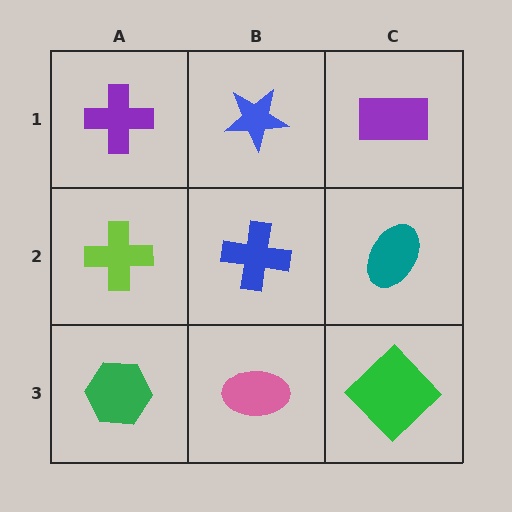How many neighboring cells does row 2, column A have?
3.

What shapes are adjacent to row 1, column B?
A blue cross (row 2, column B), a purple cross (row 1, column A), a purple rectangle (row 1, column C).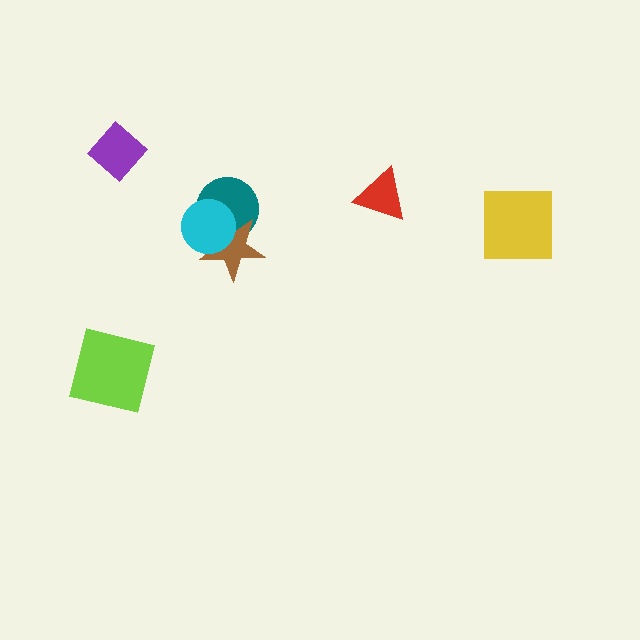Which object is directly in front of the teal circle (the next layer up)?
The brown star is directly in front of the teal circle.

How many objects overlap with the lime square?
0 objects overlap with the lime square.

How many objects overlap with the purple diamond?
0 objects overlap with the purple diamond.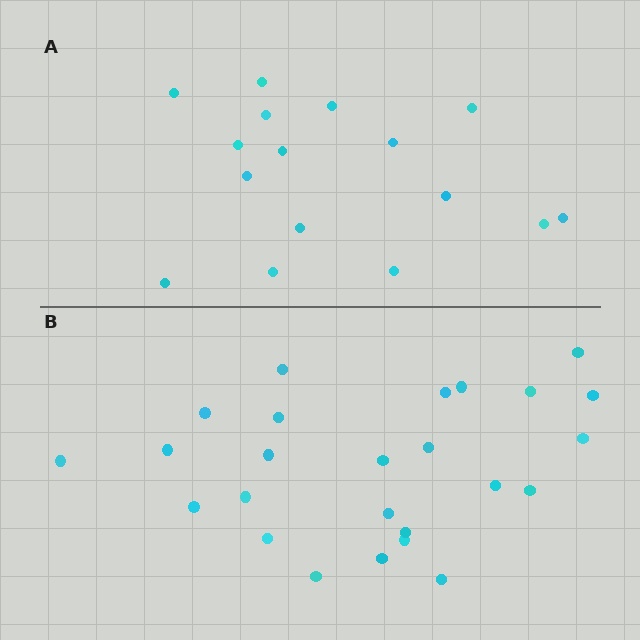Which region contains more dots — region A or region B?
Region B (the bottom region) has more dots.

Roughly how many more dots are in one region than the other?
Region B has roughly 8 or so more dots than region A.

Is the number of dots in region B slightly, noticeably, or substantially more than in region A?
Region B has substantially more. The ratio is roughly 1.6 to 1.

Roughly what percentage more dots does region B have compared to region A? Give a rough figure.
About 55% more.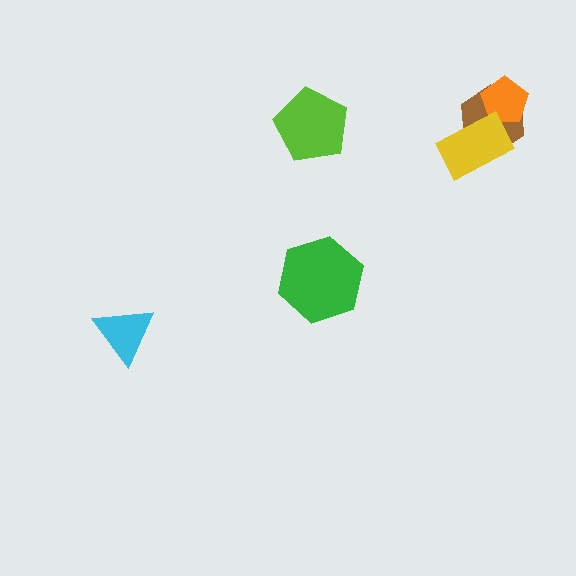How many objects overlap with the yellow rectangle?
1 object overlaps with the yellow rectangle.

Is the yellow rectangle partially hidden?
No, no other shape covers it.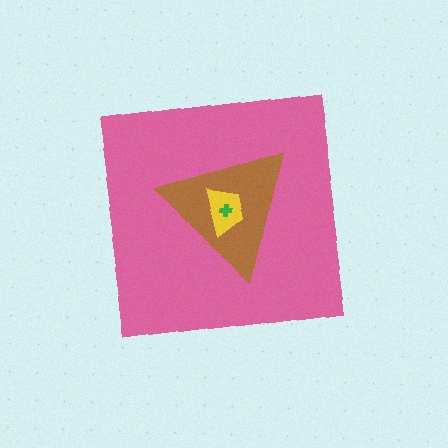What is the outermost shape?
The pink square.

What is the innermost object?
The green cross.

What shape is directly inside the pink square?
The brown triangle.